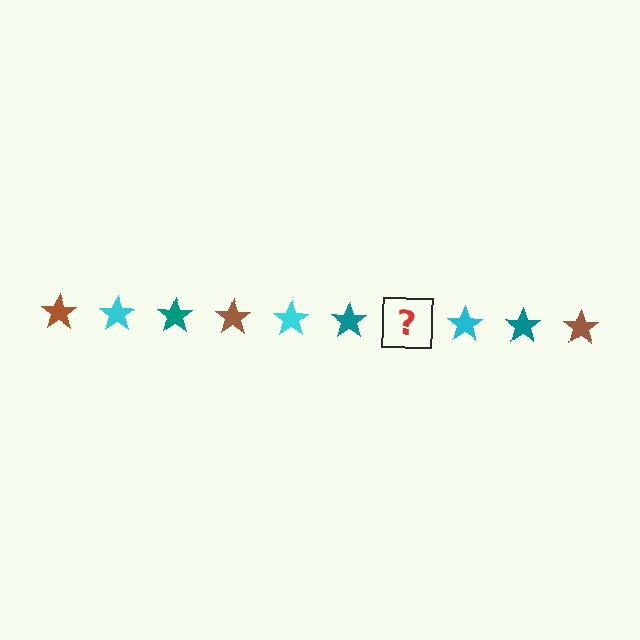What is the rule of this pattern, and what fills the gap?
The rule is that the pattern cycles through brown, cyan, teal stars. The gap should be filled with a brown star.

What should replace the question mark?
The question mark should be replaced with a brown star.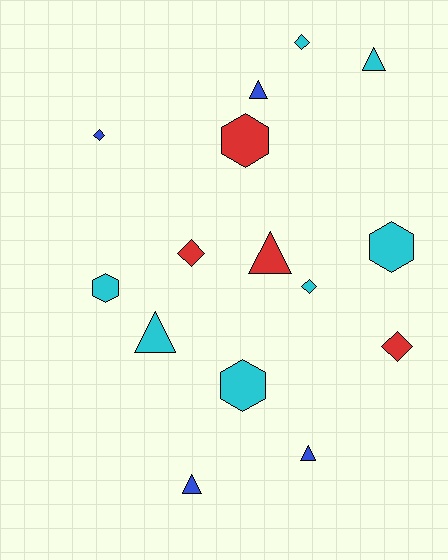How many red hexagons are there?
There is 1 red hexagon.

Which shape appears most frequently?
Triangle, with 6 objects.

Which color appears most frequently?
Cyan, with 7 objects.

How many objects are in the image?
There are 15 objects.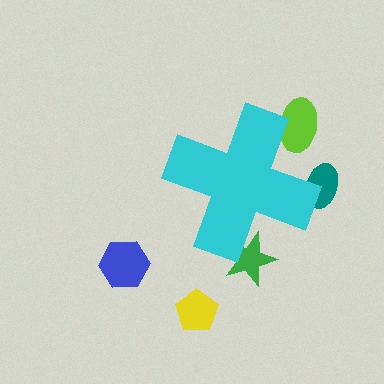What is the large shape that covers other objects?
A cyan cross.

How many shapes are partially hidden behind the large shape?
3 shapes are partially hidden.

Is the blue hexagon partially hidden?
No, the blue hexagon is fully visible.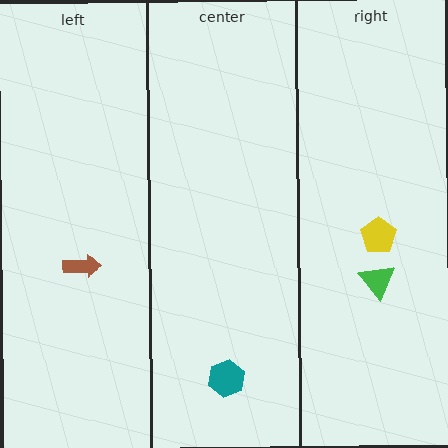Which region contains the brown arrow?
The left region.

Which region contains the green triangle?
The right region.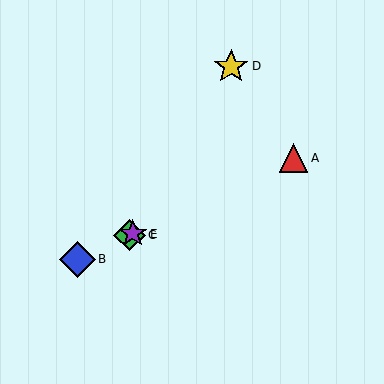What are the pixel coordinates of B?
Object B is at (77, 259).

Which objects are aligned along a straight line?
Objects A, B, C, E are aligned along a straight line.